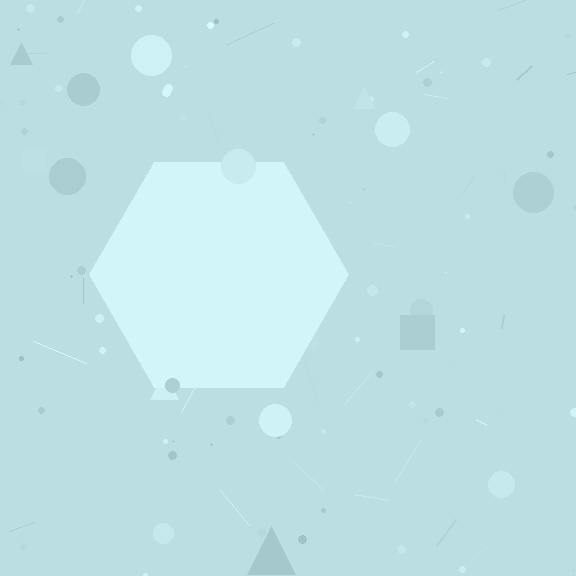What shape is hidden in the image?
A hexagon is hidden in the image.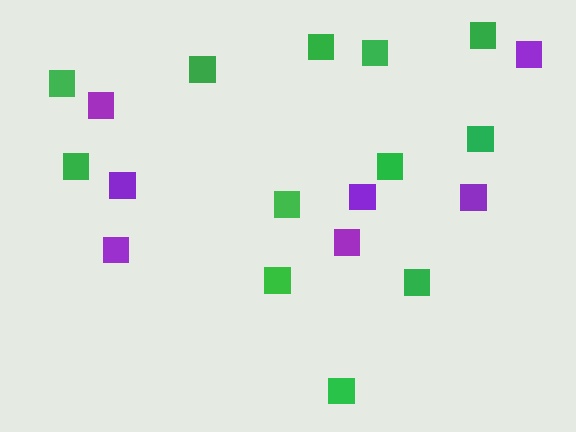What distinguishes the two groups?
There are 2 groups: one group of purple squares (7) and one group of green squares (12).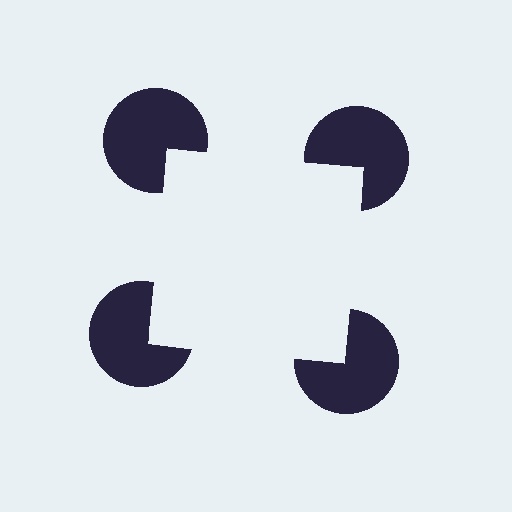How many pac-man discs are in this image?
There are 4 — one at each vertex of the illusory square.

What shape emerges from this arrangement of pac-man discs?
An illusory square — its edges are inferred from the aligned wedge cuts in the pac-man discs, not physically drawn.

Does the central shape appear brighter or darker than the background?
It typically appears slightly brighter than the background, even though no actual brightness change is drawn.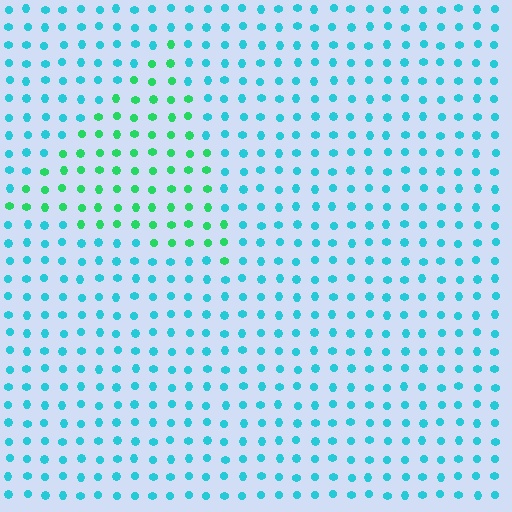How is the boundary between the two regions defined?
The boundary is defined purely by a slight shift in hue (about 44 degrees). Spacing, size, and orientation are identical on both sides.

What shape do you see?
I see a triangle.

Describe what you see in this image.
The image is filled with small cyan elements in a uniform arrangement. A triangle-shaped region is visible where the elements are tinted to a slightly different hue, forming a subtle color boundary.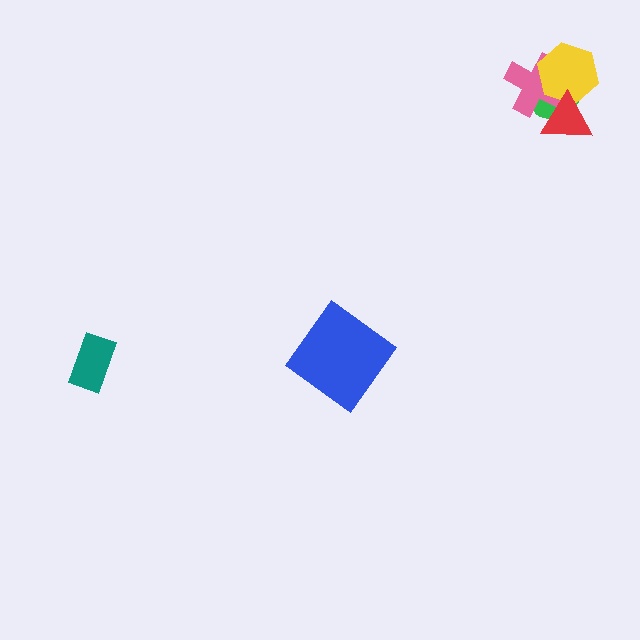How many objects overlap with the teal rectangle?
0 objects overlap with the teal rectangle.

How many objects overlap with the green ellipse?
3 objects overlap with the green ellipse.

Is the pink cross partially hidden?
Yes, it is partially covered by another shape.